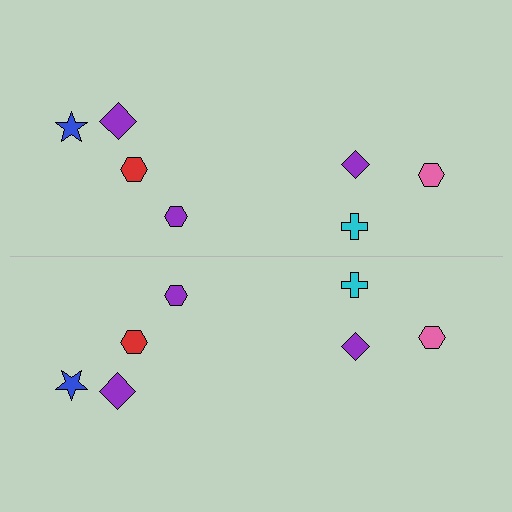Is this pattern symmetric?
Yes, this pattern has bilateral (reflection) symmetry.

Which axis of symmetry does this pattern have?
The pattern has a horizontal axis of symmetry running through the center of the image.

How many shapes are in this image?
There are 14 shapes in this image.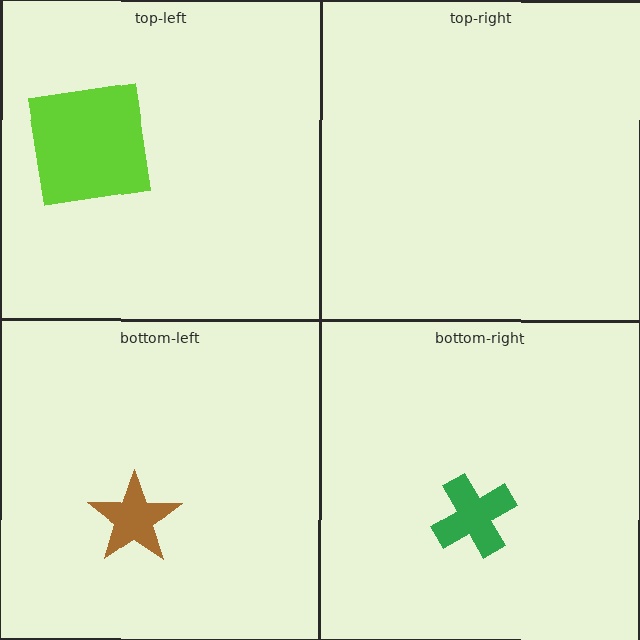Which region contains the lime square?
The top-left region.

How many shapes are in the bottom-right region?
1.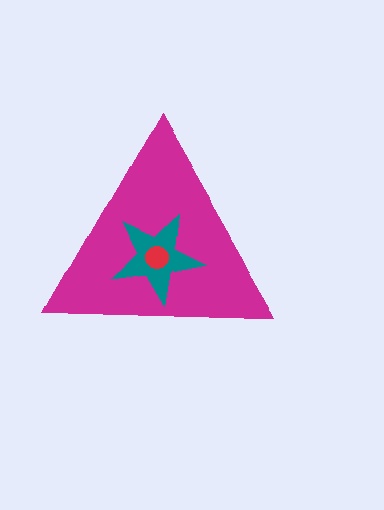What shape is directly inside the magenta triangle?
The teal star.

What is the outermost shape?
The magenta triangle.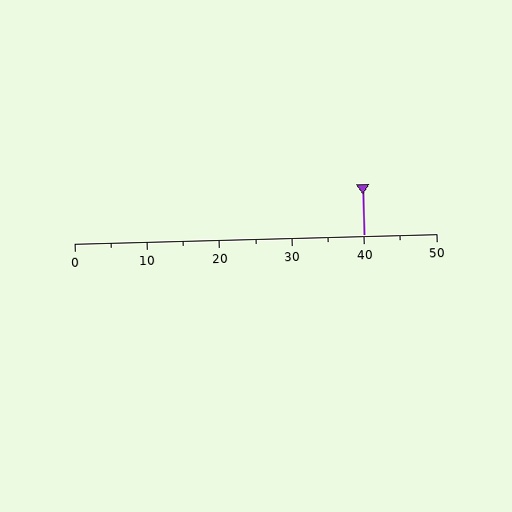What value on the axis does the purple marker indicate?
The marker indicates approximately 40.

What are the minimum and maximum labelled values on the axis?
The axis runs from 0 to 50.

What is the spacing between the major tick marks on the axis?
The major ticks are spaced 10 apart.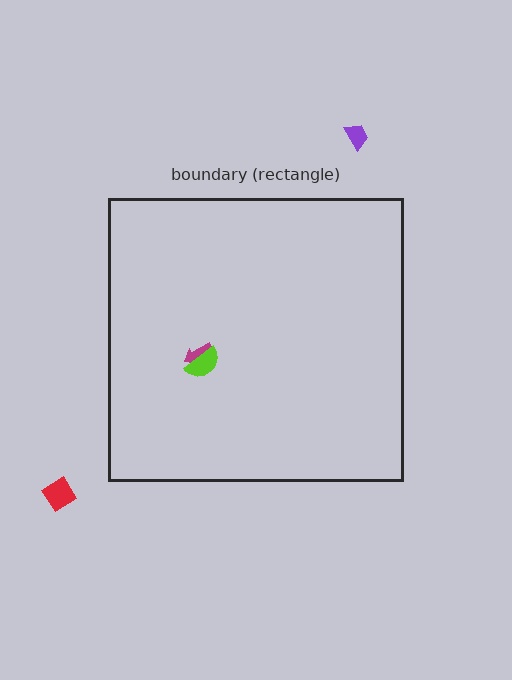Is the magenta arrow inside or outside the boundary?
Inside.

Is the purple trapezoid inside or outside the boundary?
Outside.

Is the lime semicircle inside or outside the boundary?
Inside.